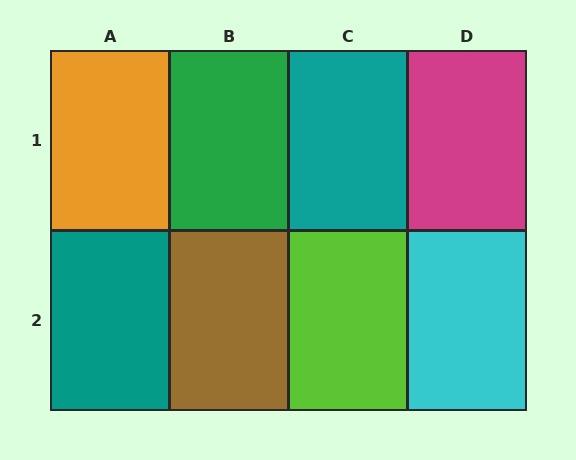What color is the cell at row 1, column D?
Magenta.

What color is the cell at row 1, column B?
Green.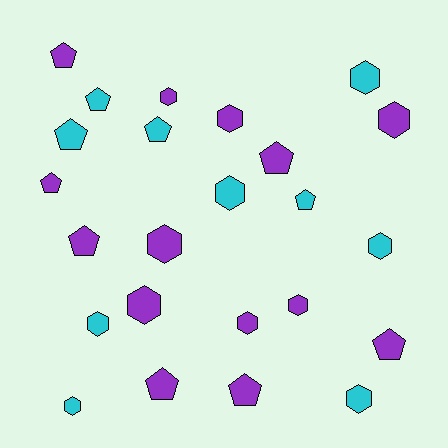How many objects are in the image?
There are 24 objects.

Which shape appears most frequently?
Hexagon, with 13 objects.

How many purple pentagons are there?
There are 7 purple pentagons.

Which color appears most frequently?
Purple, with 14 objects.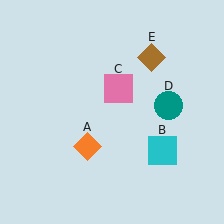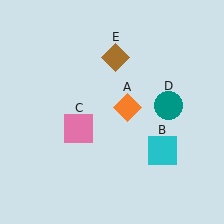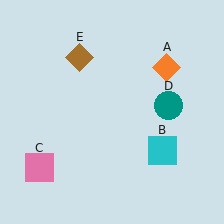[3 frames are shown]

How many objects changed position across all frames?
3 objects changed position: orange diamond (object A), pink square (object C), brown diamond (object E).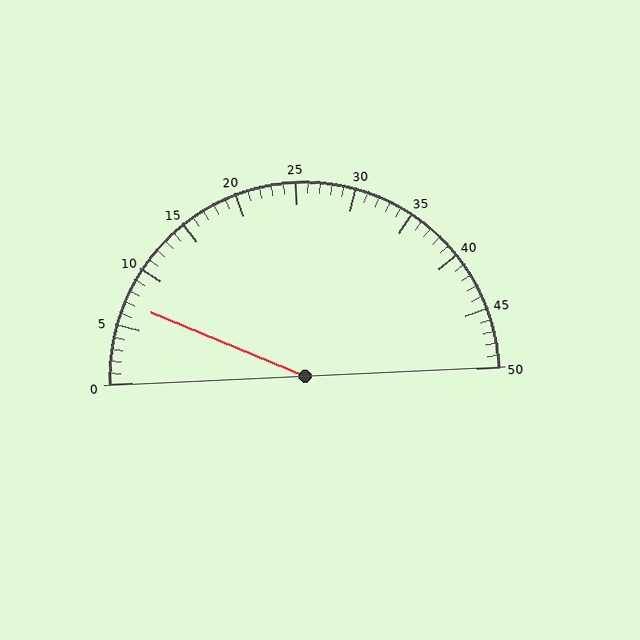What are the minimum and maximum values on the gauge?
The gauge ranges from 0 to 50.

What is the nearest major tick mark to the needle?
The nearest major tick mark is 5.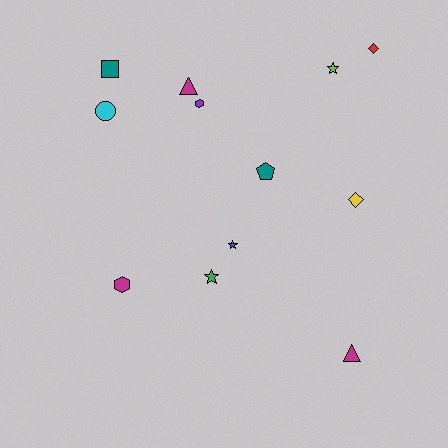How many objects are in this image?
There are 12 objects.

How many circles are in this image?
There is 1 circle.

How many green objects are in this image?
There is 1 green object.